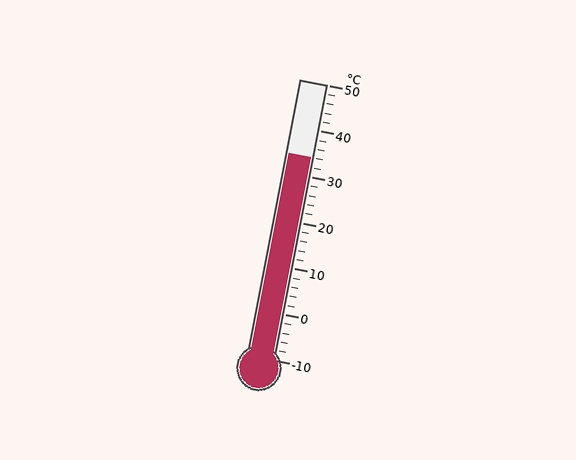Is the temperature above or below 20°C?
The temperature is above 20°C.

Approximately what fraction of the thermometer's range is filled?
The thermometer is filled to approximately 75% of its range.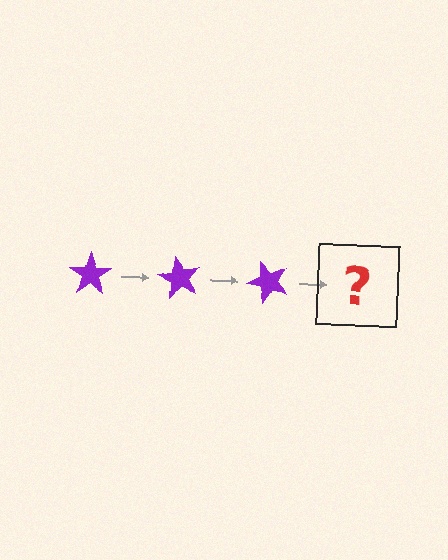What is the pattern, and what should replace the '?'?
The pattern is that the star rotates 60 degrees each step. The '?' should be a purple star rotated 180 degrees.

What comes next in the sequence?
The next element should be a purple star rotated 180 degrees.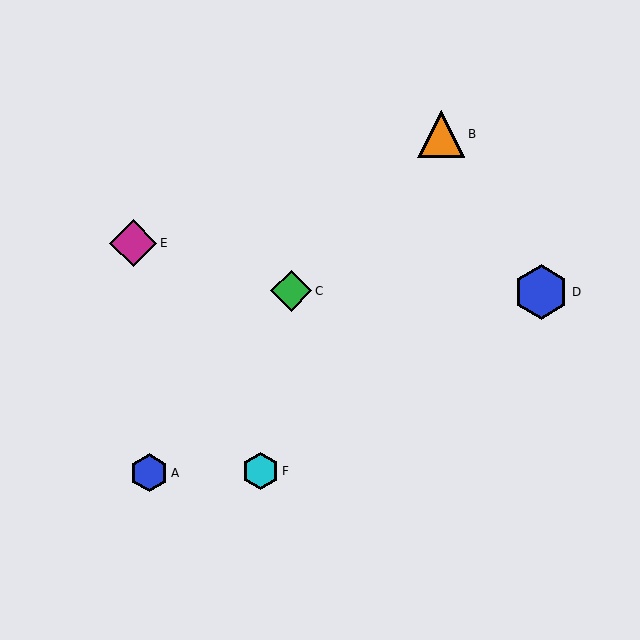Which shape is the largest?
The blue hexagon (labeled D) is the largest.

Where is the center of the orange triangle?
The center of the orange triangle is at (441, 134).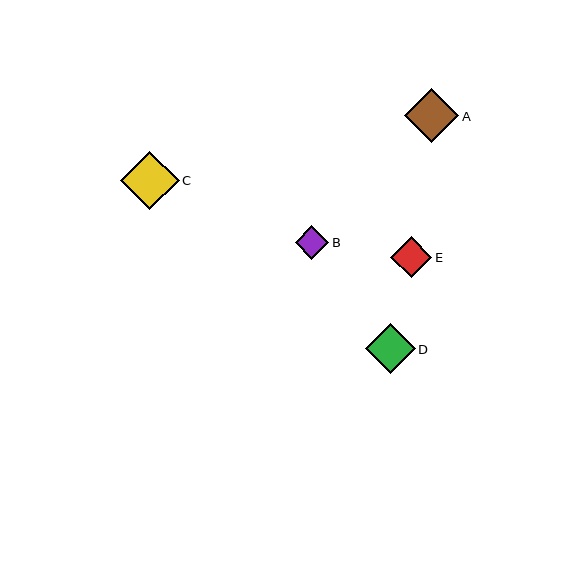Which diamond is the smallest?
Diamond B is the smallest with a size of approximately 34 pixels.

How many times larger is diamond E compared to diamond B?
Diamond E is approximately 1.2 times the size of diamond B.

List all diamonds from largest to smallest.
From largest to smallest: C, A, D, E, B.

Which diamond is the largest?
Diamond C is the largest with a size of approximately 58 pixels.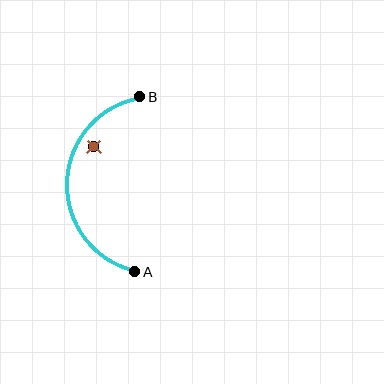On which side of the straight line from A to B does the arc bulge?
The arc bulges to the left of the straight line connecting A and B.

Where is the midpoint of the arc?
The arc midpoint is the point on the curve farthest from the straight line joining A and B. It sits to the left of that line.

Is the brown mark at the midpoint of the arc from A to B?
No — the brown mark does not lie on the arc at all. It sits slightly inside the curve.